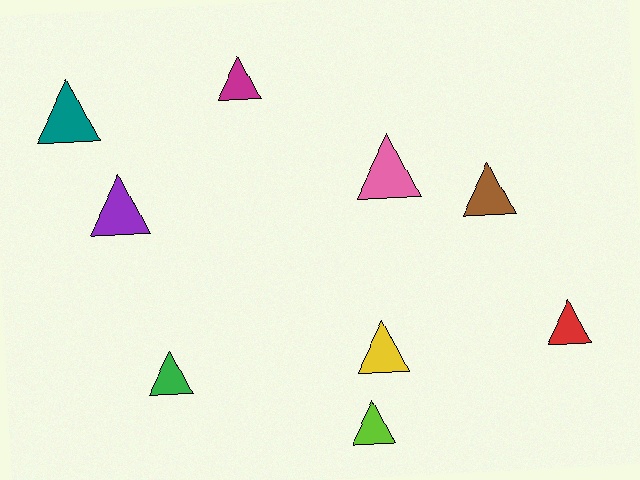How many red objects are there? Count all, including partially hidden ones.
There is 1 red object.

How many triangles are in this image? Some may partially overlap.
There are 9 triangles.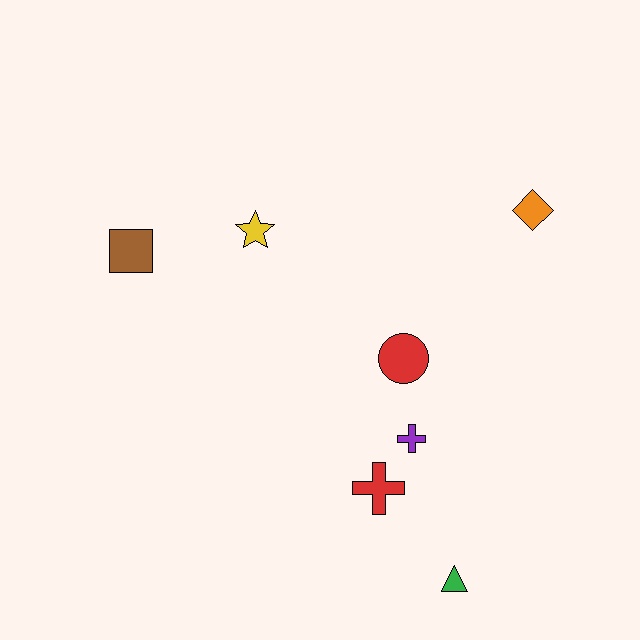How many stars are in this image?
There is 1 star.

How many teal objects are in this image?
There are no teal objects.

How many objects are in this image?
There are 7 objects.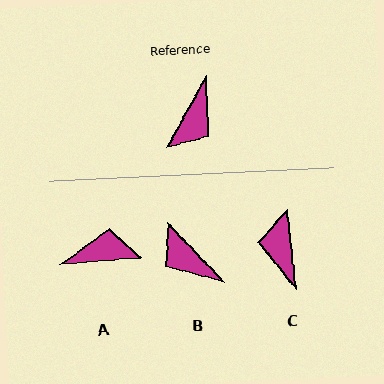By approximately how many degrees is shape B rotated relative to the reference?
Approximately 107 degrees clockwise.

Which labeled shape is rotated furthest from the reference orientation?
C, about 144 degrees away.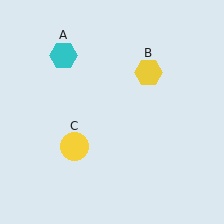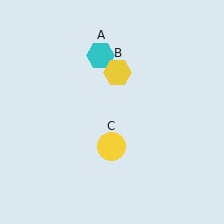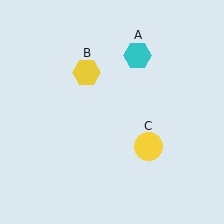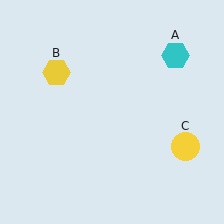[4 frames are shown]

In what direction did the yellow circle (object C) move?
The yellow circle (object C) moved right.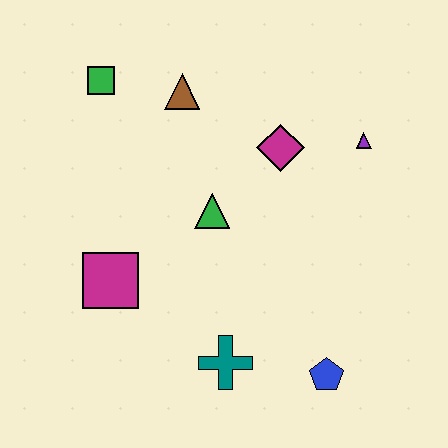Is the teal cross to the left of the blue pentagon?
Yes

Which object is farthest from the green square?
The blue pentagon is farthest from the green square.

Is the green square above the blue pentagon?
Yes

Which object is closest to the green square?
The brown triangle is closest to the green square.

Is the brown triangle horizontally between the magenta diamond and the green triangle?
No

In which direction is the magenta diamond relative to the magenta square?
The magenta diamond is to the right of the magenta square.